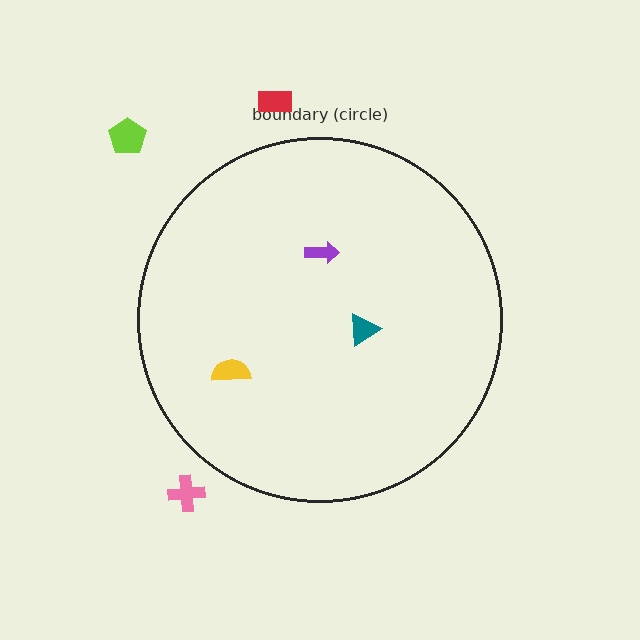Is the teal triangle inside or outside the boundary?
Inside.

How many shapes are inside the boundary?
3 inside, 3 outside.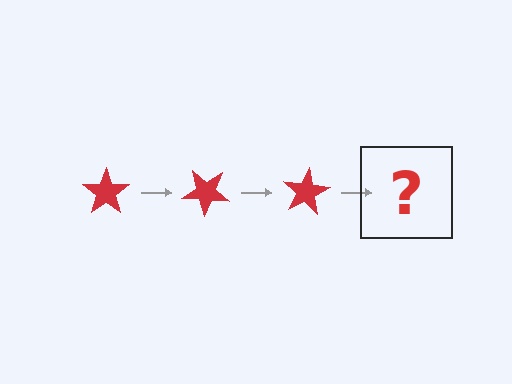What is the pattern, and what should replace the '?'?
The pattern is that the star rotates 40 degrees each step. The '?' should be a red star rotated 120 degrees.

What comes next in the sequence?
The next element should be a red star rotated 120 degrees.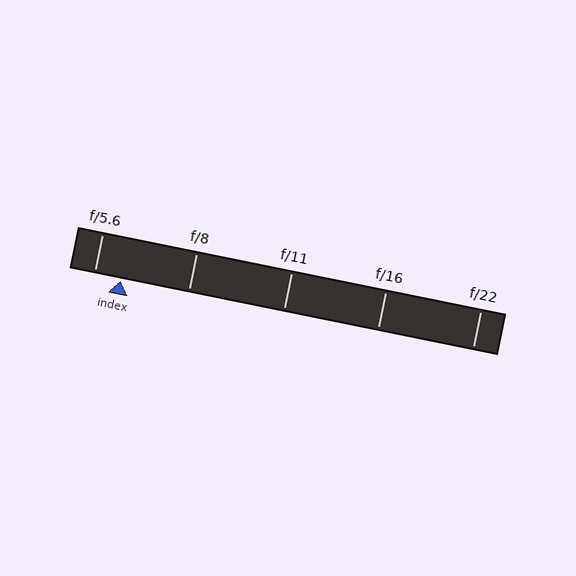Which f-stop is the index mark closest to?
The index mark is closest to f/5.6.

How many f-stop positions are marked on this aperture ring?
There are 5 f-stop positions marked.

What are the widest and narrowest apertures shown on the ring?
The widest aperture shown is f/5.6 and the narrowest is f/22.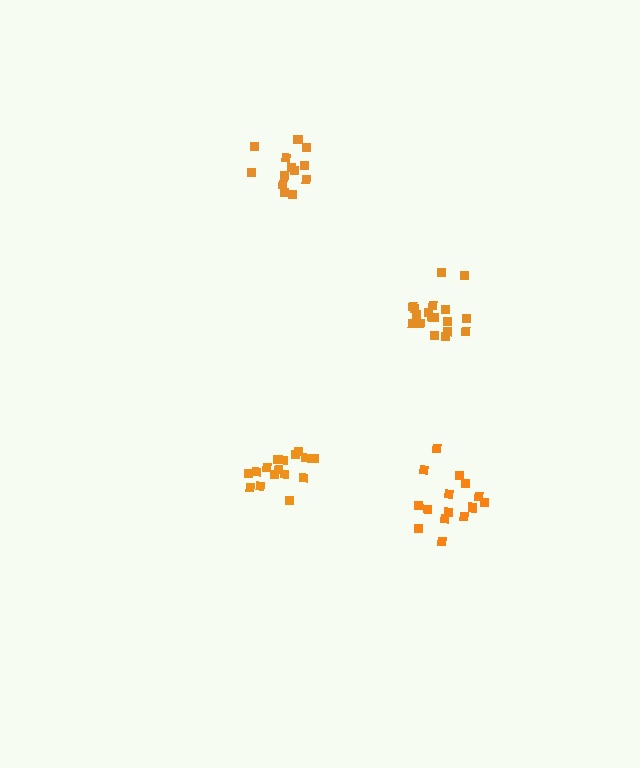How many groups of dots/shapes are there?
There are 4 groups.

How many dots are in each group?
Group 1: 19 dots, Group 2: 15 dots, Group 3: 16 dots, Group 4: 13 dots (63 total).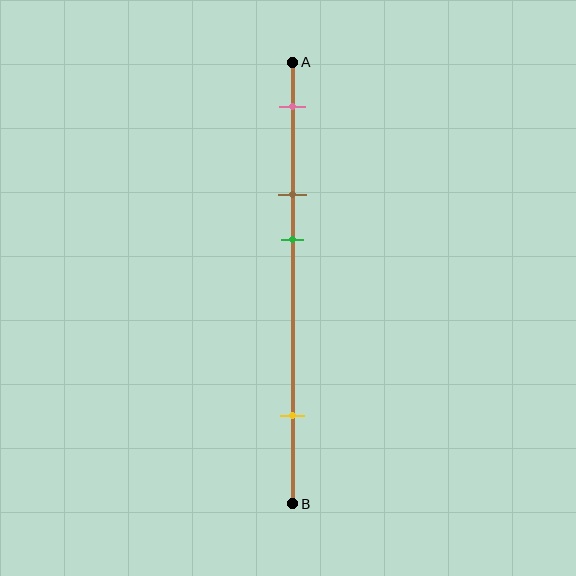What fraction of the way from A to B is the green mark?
The green mark is approximately 40% (0.4) of the way from A to B.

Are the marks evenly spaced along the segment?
No, the marks are not evenly spaced.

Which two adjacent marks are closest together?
The brown and green marks are the closest adjacent pair.